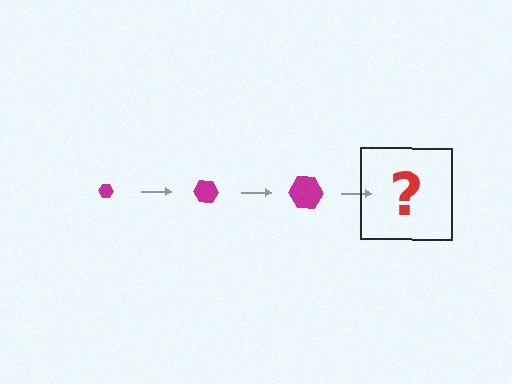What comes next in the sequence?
The next element should be a magenta hexagon, larger than the previous one.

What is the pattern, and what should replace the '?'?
The pattern is that the hexagon gets progressively larger each step. The '?' should be a magenta hexagon, larger than the previous one.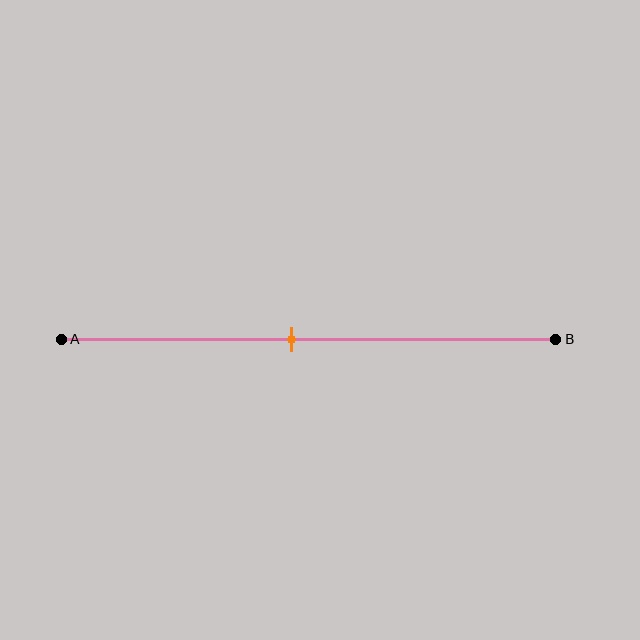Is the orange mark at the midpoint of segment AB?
No, the mark is at about 45% from A, not at the 50% midpoint.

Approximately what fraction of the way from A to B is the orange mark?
The orange mark is approximately 45% of the way from A to B.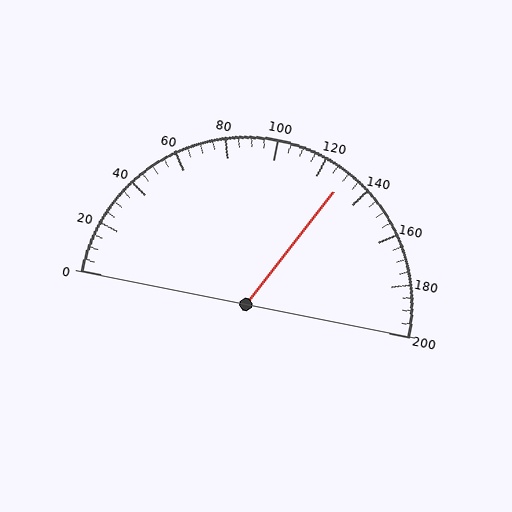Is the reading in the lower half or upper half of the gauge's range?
The reading is in the upper half of the range (0 to 200).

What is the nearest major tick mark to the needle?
The nearest major tick mark is 120.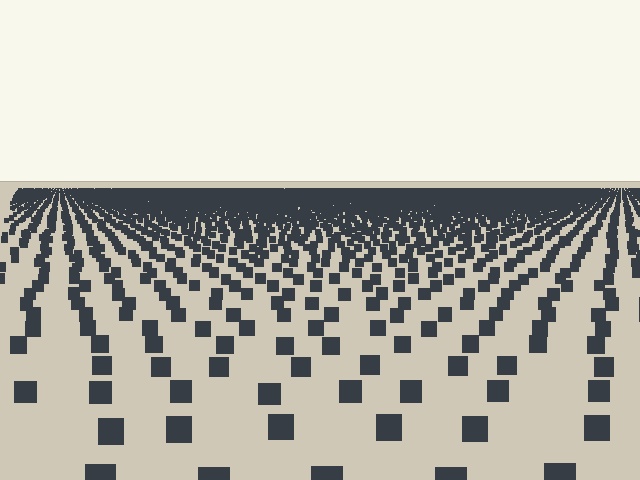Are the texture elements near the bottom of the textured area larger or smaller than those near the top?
Larger. Near the bottom, elements are closer to the viewer and appear at a bigger on-screen size.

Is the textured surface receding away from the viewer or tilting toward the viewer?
The surface is receding away from the viewer. Texture elements get smaller and denser toward the top.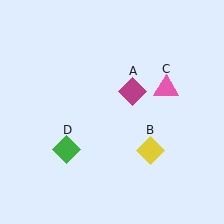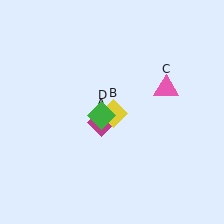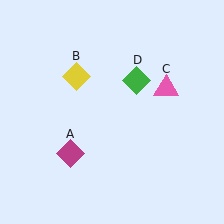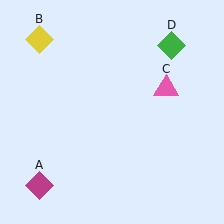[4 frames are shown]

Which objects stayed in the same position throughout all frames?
Pink triangle (object C) remained stationary.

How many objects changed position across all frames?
3 objects changed position: magenta diamond (object A), yellow diamond (object B), green diamond (object D).